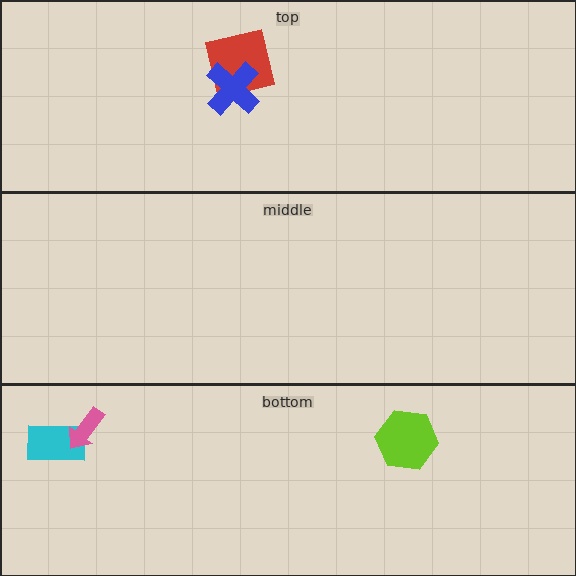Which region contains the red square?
The top region.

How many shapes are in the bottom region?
3.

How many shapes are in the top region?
2.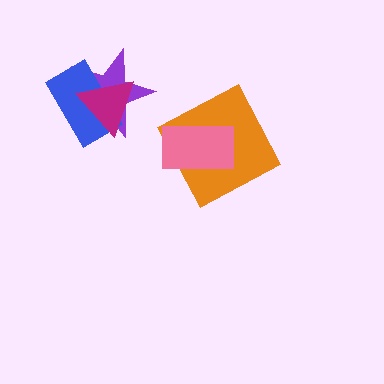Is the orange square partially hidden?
Yes, it is partially covered by another shape.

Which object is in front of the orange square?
The pink rectangle is in front of the orange square.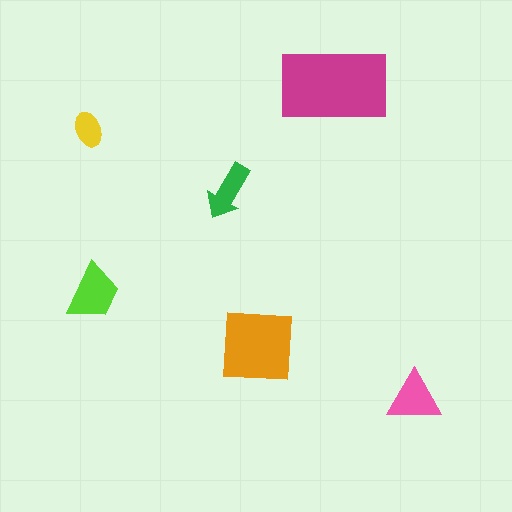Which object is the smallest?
The yellow ellipse.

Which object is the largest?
The magenta rectangle.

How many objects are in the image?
There are 6 objects in the image.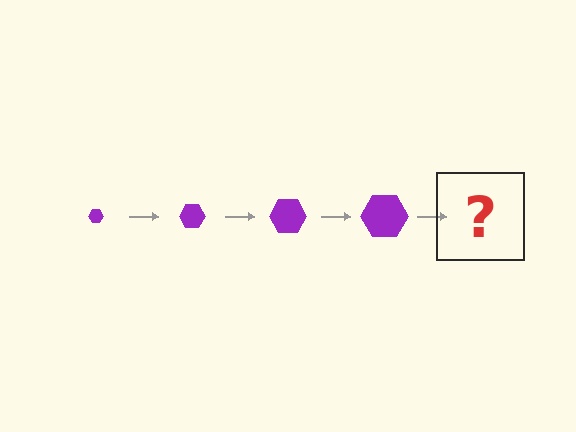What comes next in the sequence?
The next element should be a purple hexagon, larger than the previous one.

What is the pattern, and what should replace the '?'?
The pattern is that the hexagon gets progressively larger each step. The '?' should be a purple hexagon, larger than the previous one.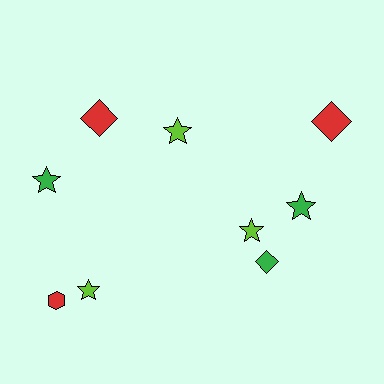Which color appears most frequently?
Red, with 3 objects.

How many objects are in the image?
There are 9 objects.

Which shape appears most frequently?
Star, with 5 objects.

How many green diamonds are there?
There is 1 green diamond.